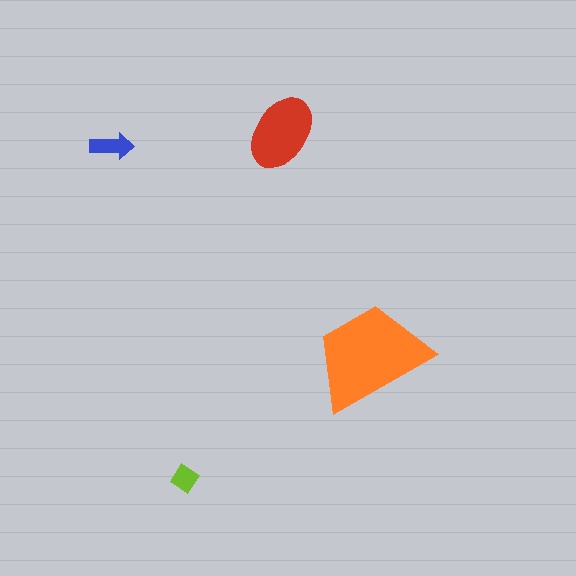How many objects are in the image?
There are 4 objects in the image.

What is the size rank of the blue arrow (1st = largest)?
3rd.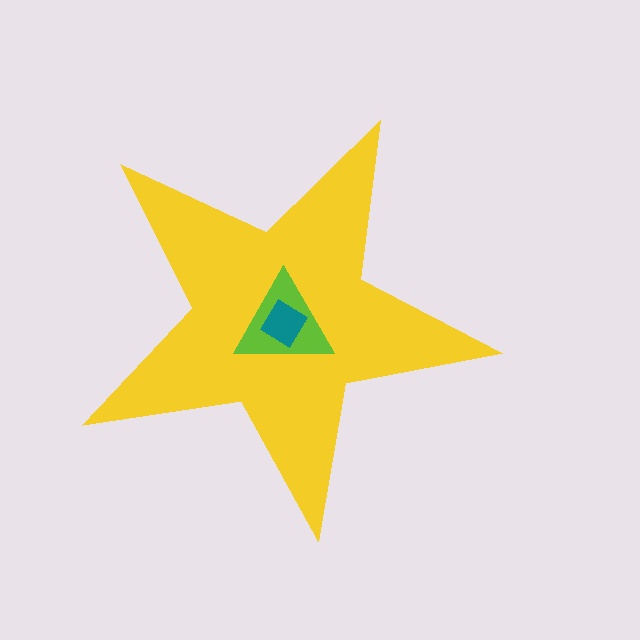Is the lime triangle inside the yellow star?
Yes.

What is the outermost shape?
The yellow star.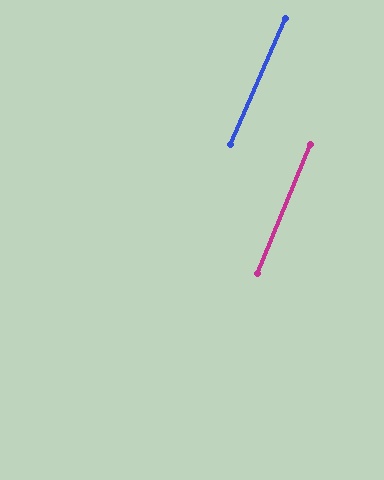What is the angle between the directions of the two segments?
Approximately 1 degree.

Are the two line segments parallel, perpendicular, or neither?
Parallel — their directions differ by only 1.0°.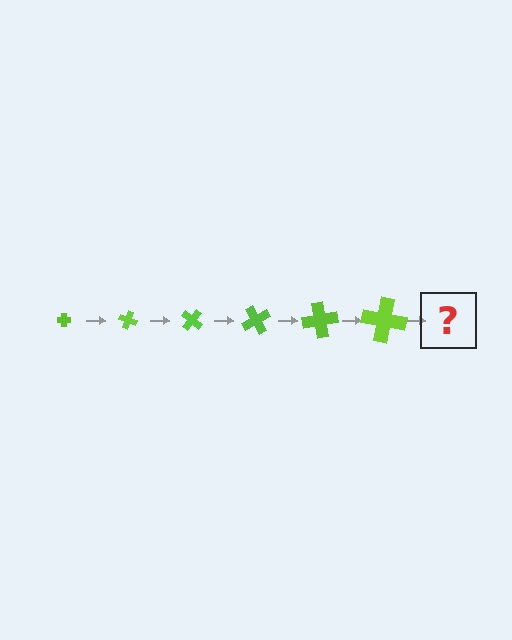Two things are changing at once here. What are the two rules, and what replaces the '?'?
The two rules are that the cross grows larger each step and it rotates 20 degrees each step. The '?' should be a cross, larger than the previous one and rotated 120 degrees from the start.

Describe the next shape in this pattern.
It should be a cross, larger than the previous one and rotated 120 degrees from the start.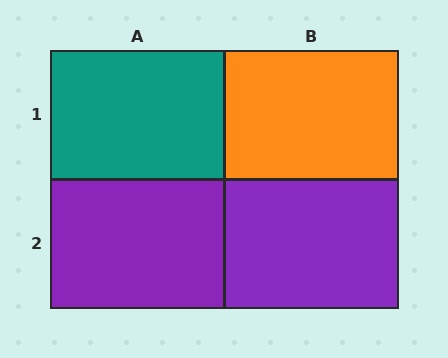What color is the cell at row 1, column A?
Teal.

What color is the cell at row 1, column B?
Orange.